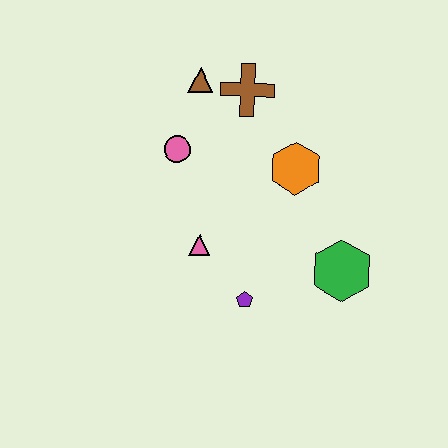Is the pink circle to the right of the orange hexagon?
No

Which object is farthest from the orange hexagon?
The purple pentagon is farthest from the orange hexagon.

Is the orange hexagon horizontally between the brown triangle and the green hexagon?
Yes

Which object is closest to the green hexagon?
The purple pentagon is closest to the green hexagon.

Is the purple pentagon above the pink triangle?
No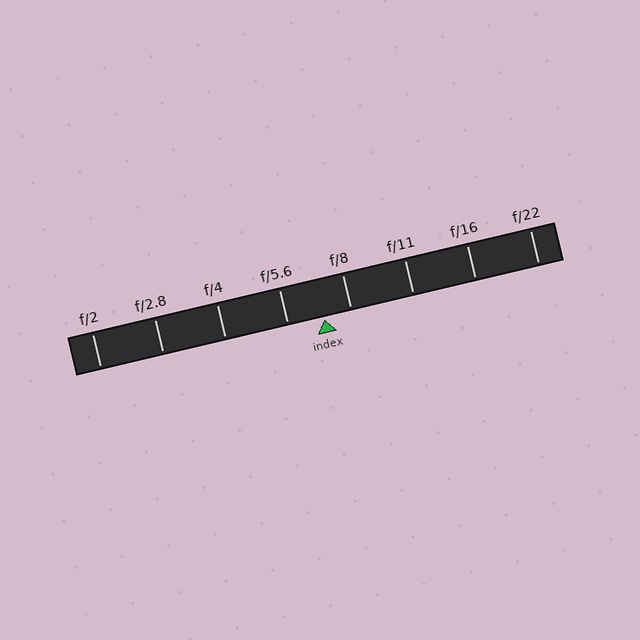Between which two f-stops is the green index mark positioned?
The index mark is between f/5.6 and f/8.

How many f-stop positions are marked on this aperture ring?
There are 8 f-stop positions marked.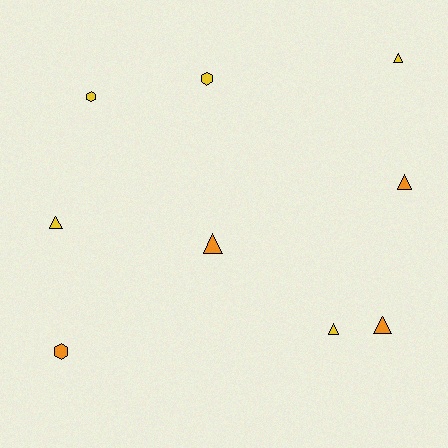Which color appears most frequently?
Yellow, with 5 objects.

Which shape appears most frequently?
Triangle, with 6 objects.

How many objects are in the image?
There are 9 objects.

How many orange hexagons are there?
There is 1 orange hexagon.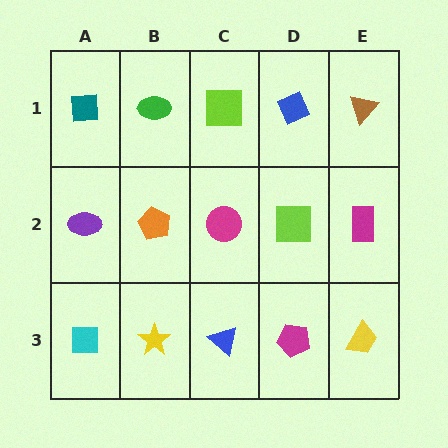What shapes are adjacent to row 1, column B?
An orange pentagon (row 2, column B), a teal square (row 1, column A), a lime square (row 1, column C).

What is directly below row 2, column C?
A blue triangle.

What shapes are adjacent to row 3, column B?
An orange pentagon (row 2, column B), a cyan square (row 3, column A), a blue triangle (row 3, column C).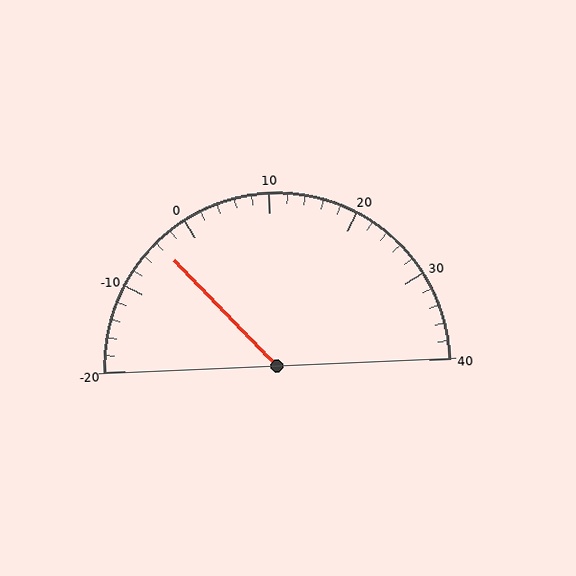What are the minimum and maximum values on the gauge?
The gauge ranges from -20 to 40.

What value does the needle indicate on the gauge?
The needle indicates approximately -4.